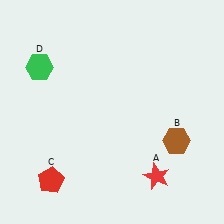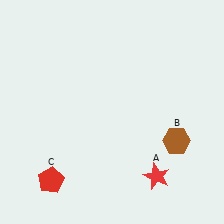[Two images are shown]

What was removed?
The green hexagon (D) was removed in Image 2.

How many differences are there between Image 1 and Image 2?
There is 1 difference between the two images.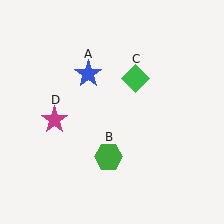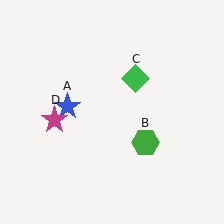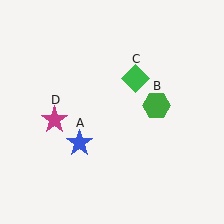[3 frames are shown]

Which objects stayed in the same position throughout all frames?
Green diamond (object C) and magenta star (object D) remained stationary.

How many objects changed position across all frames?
2 objects changed position: blue star (object A), green hexagon (object B).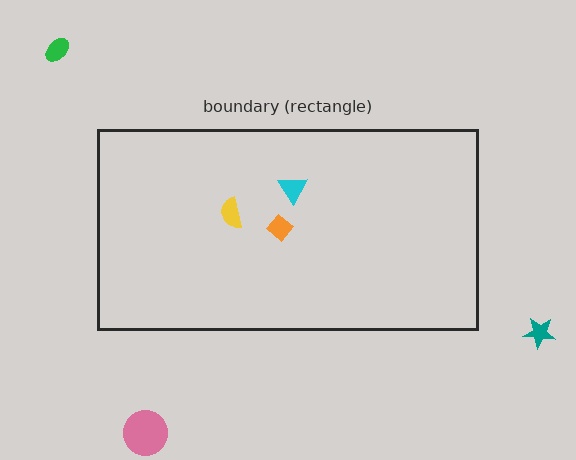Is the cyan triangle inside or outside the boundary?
Inside.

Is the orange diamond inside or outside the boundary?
Inside.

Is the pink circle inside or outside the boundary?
Outside.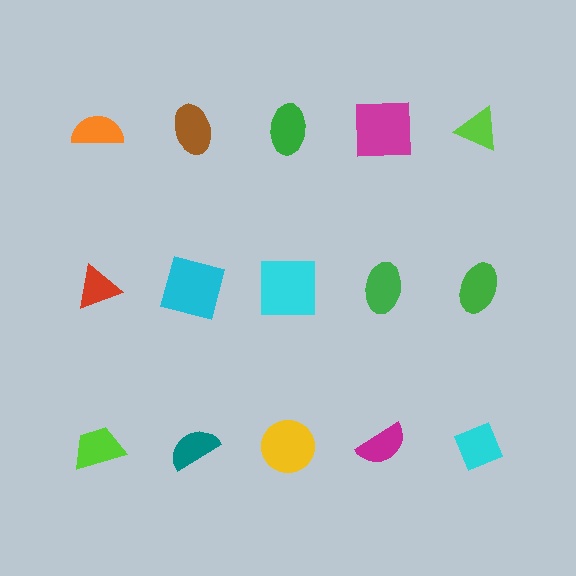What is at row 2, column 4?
A green ellipse.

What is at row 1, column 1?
An orange semicircle.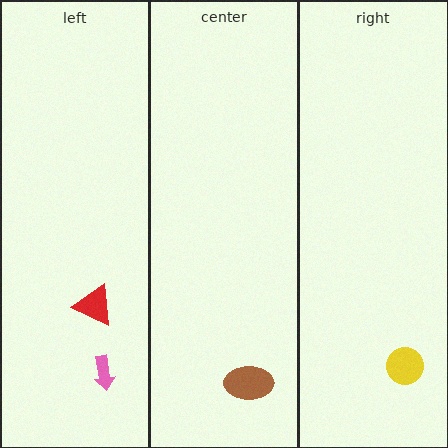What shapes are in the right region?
The yellow circle.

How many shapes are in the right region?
1.